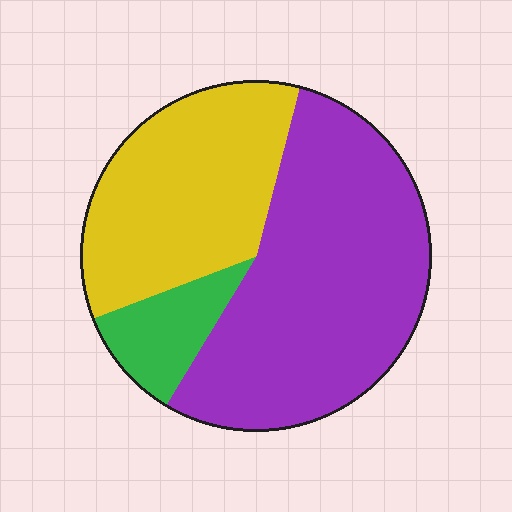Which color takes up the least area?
Green, at roughly 10%.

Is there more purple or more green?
Purple.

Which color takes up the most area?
Purple, at roughly 55%.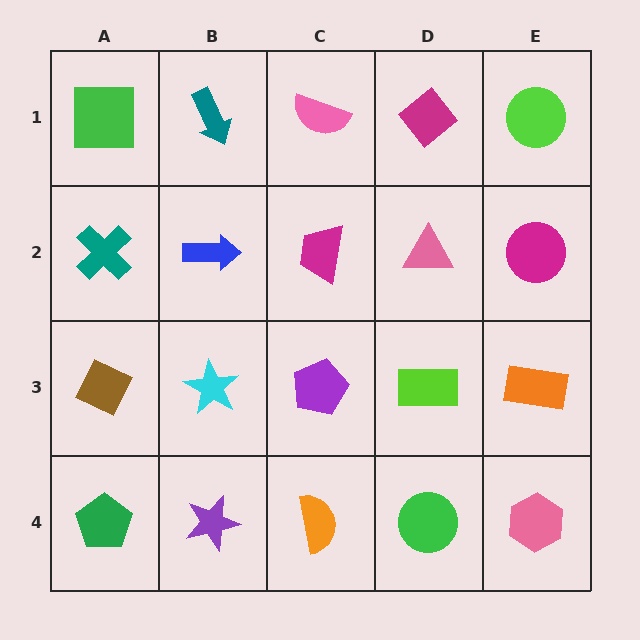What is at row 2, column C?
A magenta trapezoid.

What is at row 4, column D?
A green circle.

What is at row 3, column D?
A lime rectangle.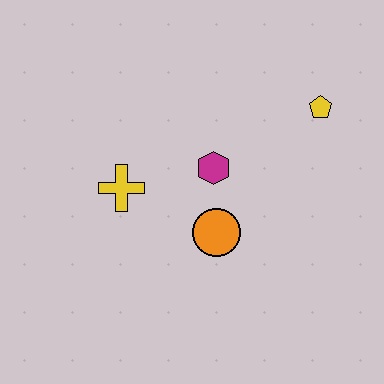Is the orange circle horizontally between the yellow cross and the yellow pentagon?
Yes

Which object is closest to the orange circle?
The magenta hexagon is closest to the orange circle.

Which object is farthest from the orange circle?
The yellow pentagon is farthest from the orange circle.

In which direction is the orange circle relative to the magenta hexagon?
The orange circle is below the magenta hexagon.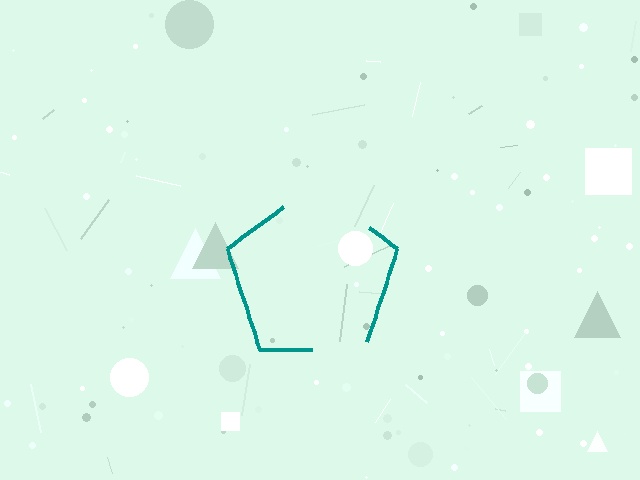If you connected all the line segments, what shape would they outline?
They would outline a pentagon.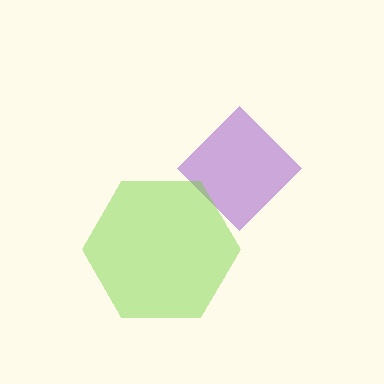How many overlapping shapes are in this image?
There are 2 overlapping shapes in the image.